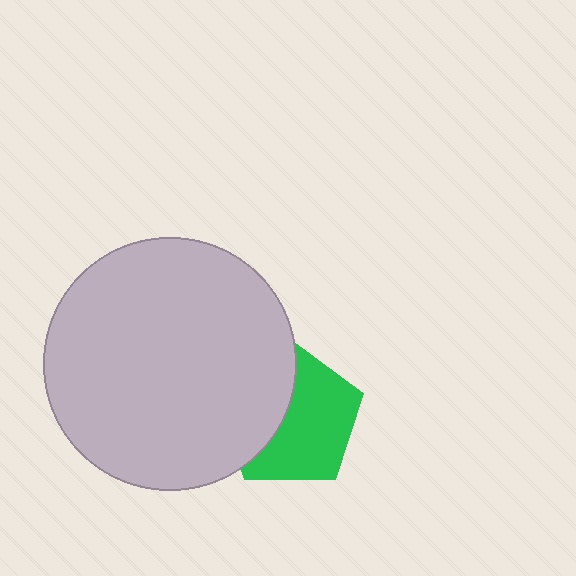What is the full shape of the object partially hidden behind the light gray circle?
The partially hidden object is a green pentagon.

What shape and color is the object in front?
The object in front is a light gray circle.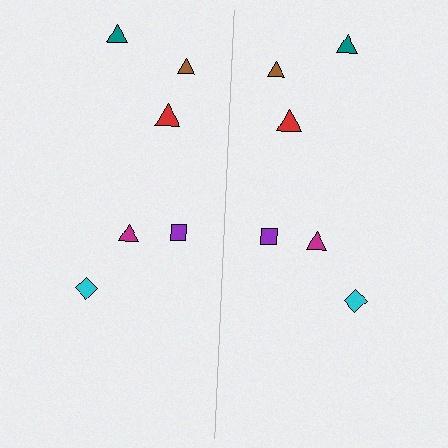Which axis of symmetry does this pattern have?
The pattern has a vertical axis of symmetry running through the center of the image.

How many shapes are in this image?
There are 12 shapes in this image.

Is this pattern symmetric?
Yes, this pattern has bilateral (reflection) symmetry.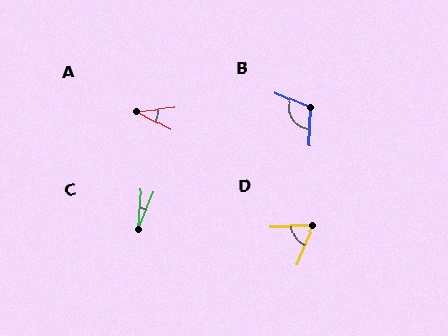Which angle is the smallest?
C, at approximately 19 degrees.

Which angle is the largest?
B, at approximately 112 degrees.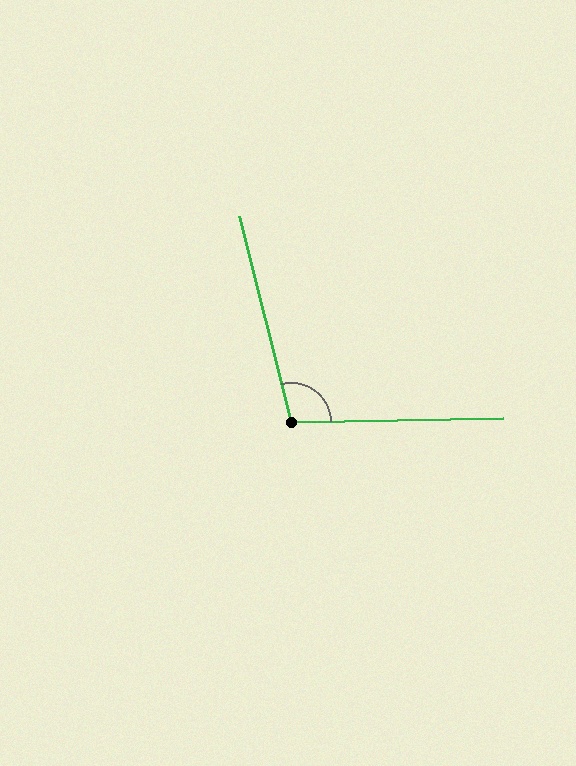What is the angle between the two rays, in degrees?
Approximately 103 degrees.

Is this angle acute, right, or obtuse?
It is obtuse.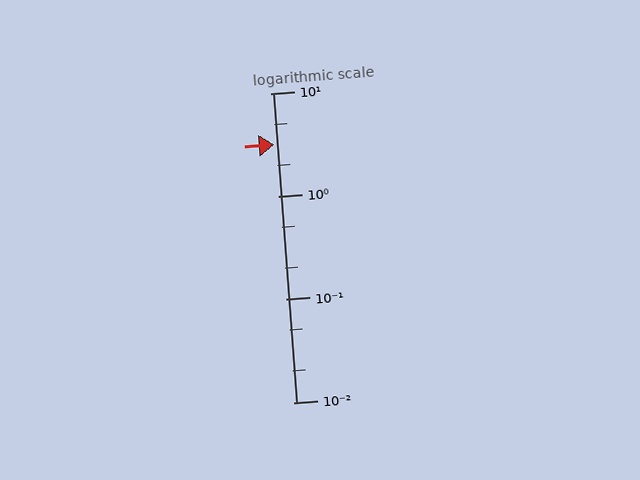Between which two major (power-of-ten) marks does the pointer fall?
The pointer is between 1 and 10.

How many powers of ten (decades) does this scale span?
The scale spans 3 decades, from 0.01 to 10.